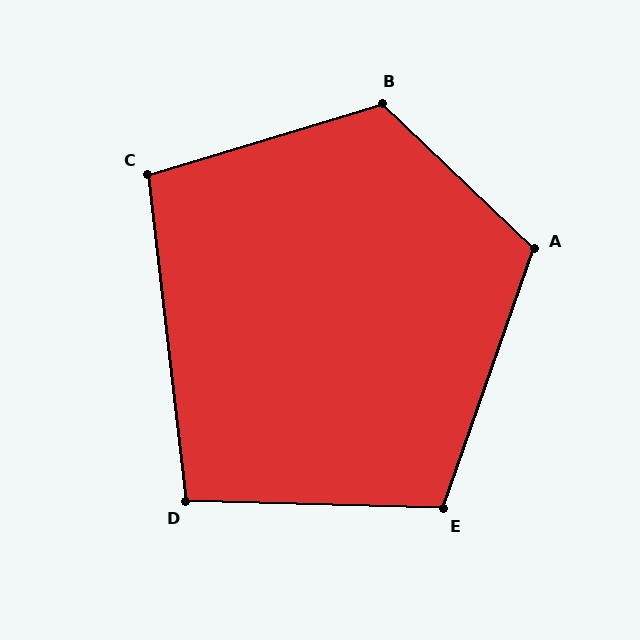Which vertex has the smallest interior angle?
D, at approximately 98 degrees.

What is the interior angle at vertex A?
Approximately 115 degrees (obtuse).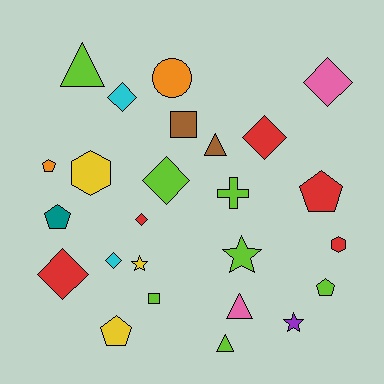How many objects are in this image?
There are 25 objects.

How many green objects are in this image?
There are no green objects.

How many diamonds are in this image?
There are 7 diamonds.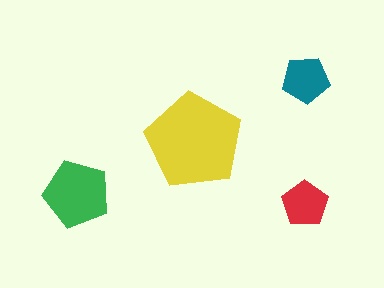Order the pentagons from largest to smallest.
the yellow one, the green one, the teal one, the red one.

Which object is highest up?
The teal pentagon is topmost.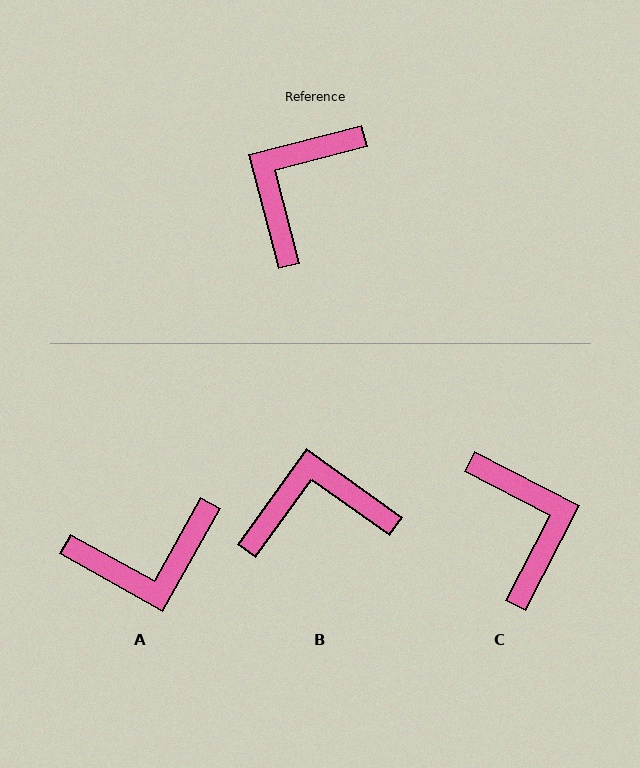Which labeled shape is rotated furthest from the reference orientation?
A, about 136 degrees away.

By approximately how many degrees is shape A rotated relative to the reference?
Approximately 136 degrees counter-clockwise.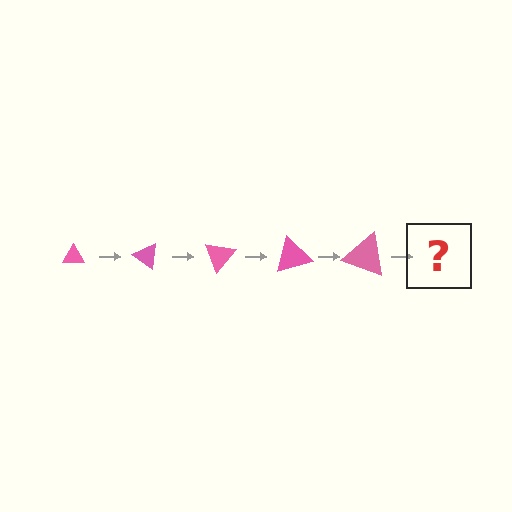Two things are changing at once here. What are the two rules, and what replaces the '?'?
The two rules are that the triangle grows larger each step and it rotates 35 degrees each step. The '?' should be a triangle, larger than the previous one and rotated 175 degrees from the start.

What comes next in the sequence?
The next element should be a triangle, larger than the previous one and rotated 175 degrees from the start.